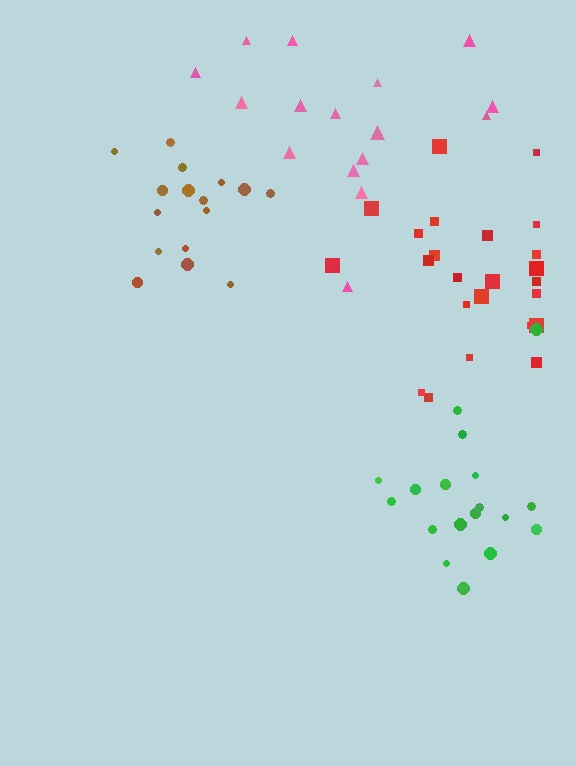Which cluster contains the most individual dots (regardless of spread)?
Red (24).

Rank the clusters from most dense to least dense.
brown, green, red, pink.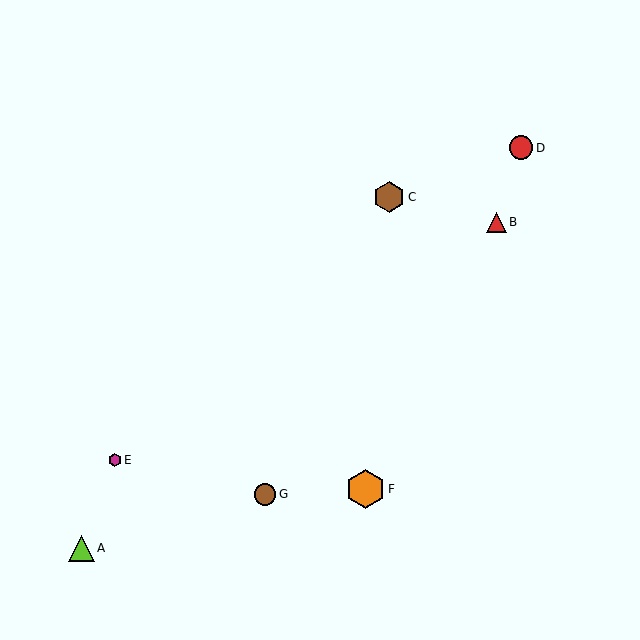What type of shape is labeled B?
Shape B is a red triangle.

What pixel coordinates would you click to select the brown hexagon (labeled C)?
Click at (389, 197) to select the brown hexagon C.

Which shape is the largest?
The orange hexagon (labeled F) is the largest.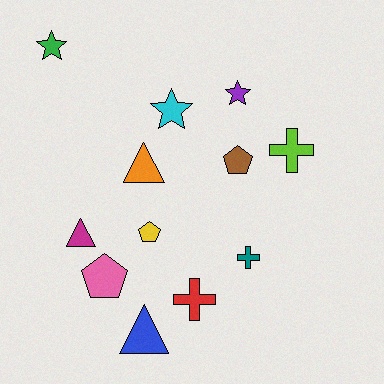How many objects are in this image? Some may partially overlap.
There are 12 objects.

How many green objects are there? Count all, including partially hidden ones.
There is 1 green object.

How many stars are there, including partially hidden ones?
There are 3 stars.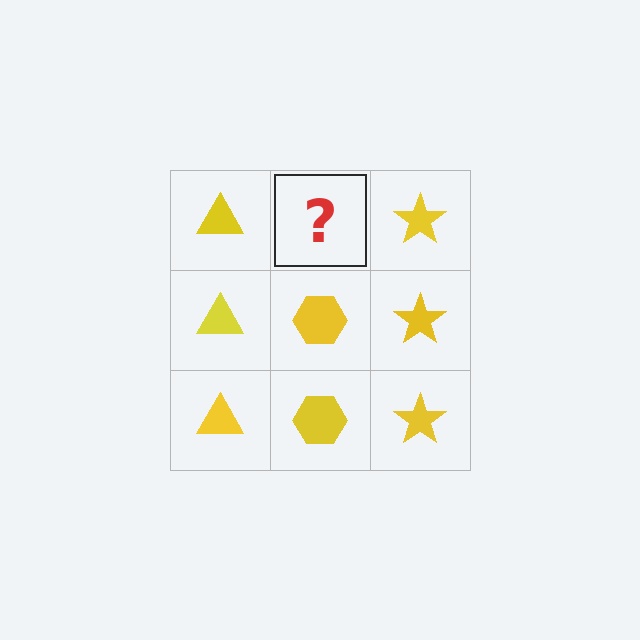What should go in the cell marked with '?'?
The missing cell should contain a yellow hexagon.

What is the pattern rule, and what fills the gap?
The rule is that each column has a consistent shape. The gap should be filled with a yellow hexagon.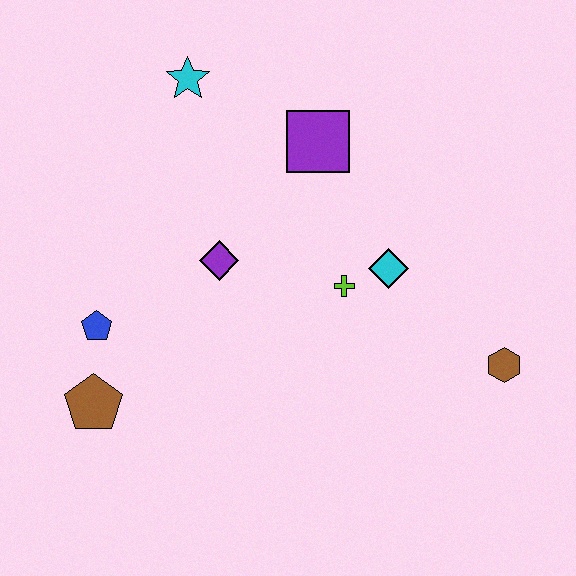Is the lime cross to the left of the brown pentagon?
No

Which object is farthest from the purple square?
The brown pentagon is farthest from the purple square.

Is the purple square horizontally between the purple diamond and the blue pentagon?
No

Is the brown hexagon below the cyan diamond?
Yes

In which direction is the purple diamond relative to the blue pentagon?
The purple diamond is to the right of the blue pentagon.